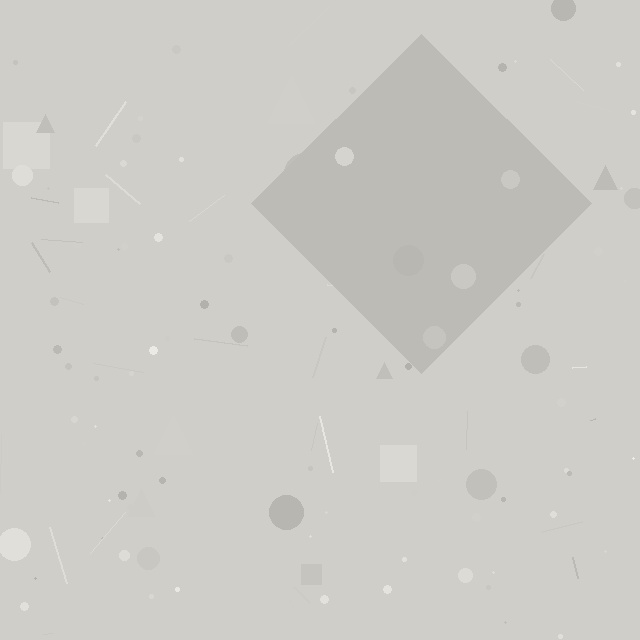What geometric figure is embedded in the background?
A diamond is embedded in the background.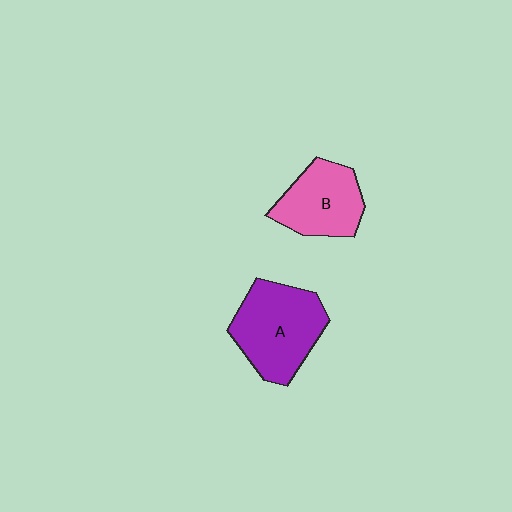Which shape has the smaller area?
Shape B (pink).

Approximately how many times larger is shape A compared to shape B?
Approximately 1.3 times.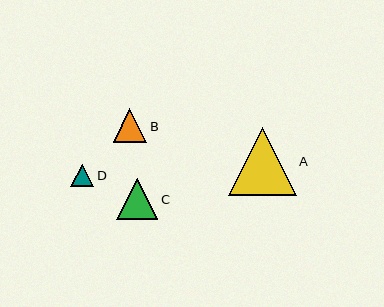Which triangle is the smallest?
Triangle D is the smallest with a size of approximately 23 pixels.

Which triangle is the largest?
Triangle A is the largest with a size of approximately 68 pixels.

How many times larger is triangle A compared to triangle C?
Triangle A is approximately 1.7 times the size of triangle C.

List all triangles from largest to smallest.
From largest to smallest: A, C, B, D.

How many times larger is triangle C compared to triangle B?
Triangle C is approximately 1.2 times the size of triangle B.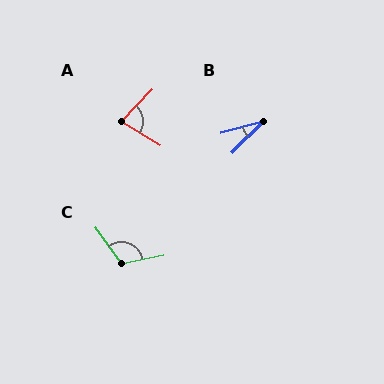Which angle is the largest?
C, at approximately 115 degrees.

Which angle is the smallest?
B, at approximately 30 degrees.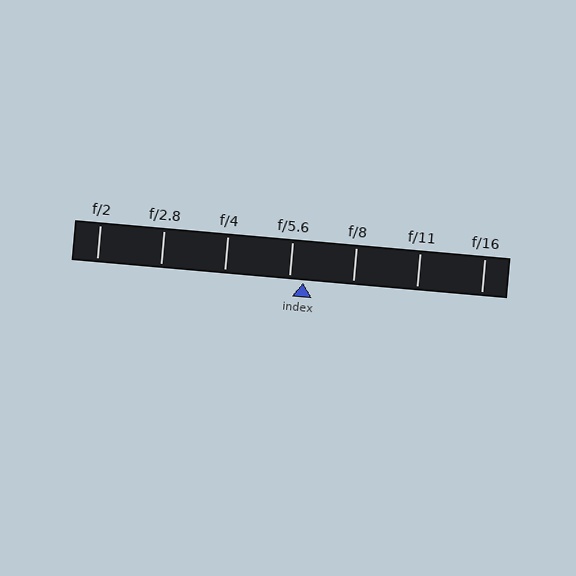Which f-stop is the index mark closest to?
The index mark is closest to f/5.6.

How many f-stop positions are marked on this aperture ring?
There are 7 f-stop positions marked.